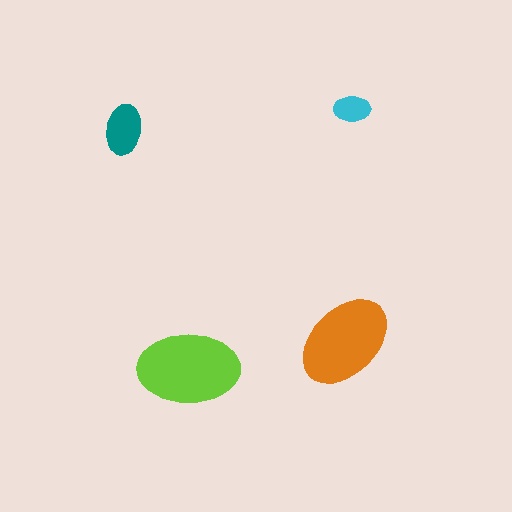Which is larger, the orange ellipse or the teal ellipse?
The orange one.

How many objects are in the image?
There are 4 objects in the image.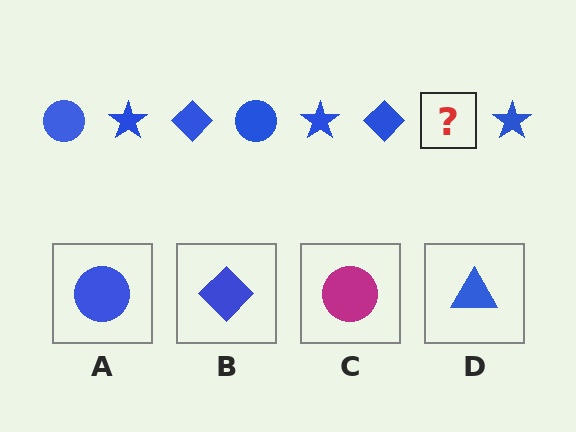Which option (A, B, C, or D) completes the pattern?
A.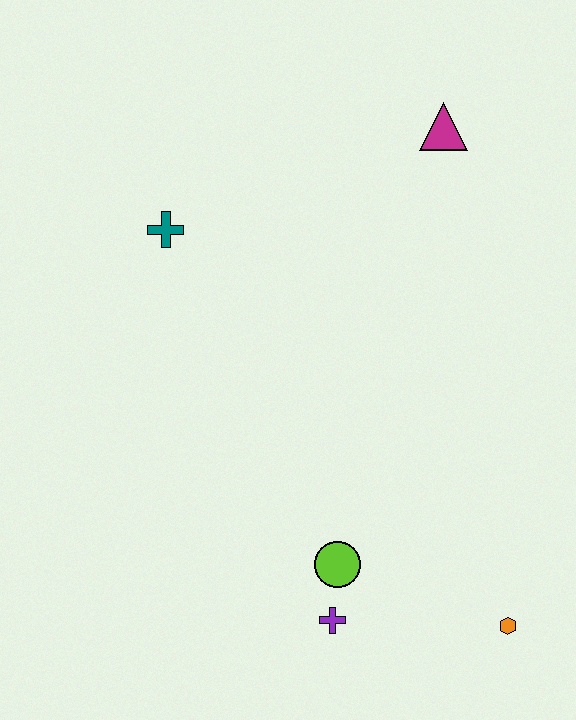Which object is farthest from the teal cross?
The orange hexagon is farthest from the teal cross.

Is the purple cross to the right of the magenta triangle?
No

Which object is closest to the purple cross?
The lime circle is closest to the purple cross.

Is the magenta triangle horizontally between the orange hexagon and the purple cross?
Yes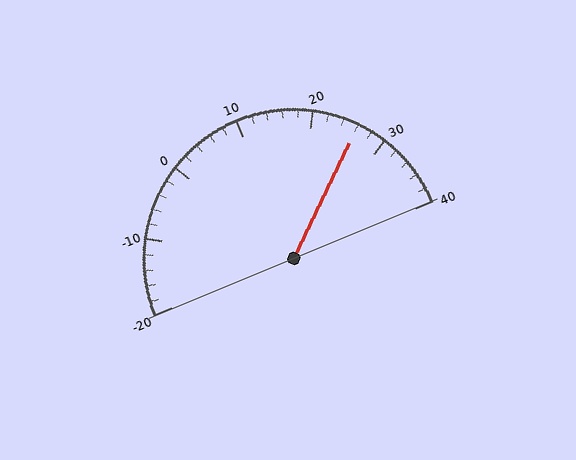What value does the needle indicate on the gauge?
The needle indicates approximately 26.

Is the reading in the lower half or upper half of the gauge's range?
The reading is in the upper half of the range (-20 to 40).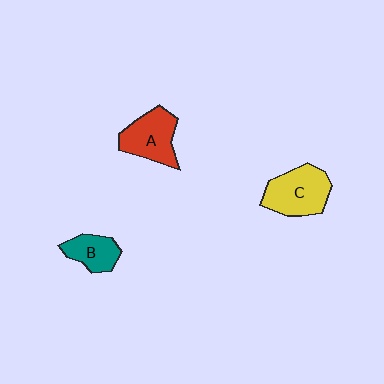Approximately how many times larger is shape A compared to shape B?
Approximately 1.4 times.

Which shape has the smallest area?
Shape B (teal).